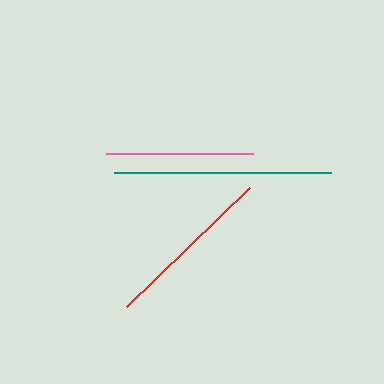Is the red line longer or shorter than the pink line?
The red line is longer than the pink line.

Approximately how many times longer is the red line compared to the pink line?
The red line is approximately 1.2 times the length of the pink line.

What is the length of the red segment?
The red segment is approximately 171 pixels long.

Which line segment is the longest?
The teal line is the longest at approximately 216 pixels.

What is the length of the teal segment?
The teal segment is approximately 216 pixels long.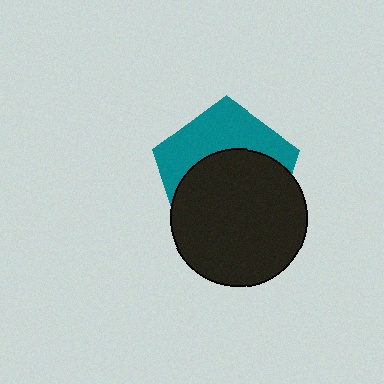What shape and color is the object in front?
The object in front is a black circle.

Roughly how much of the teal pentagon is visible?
A small part of it is visible (roughly 41%).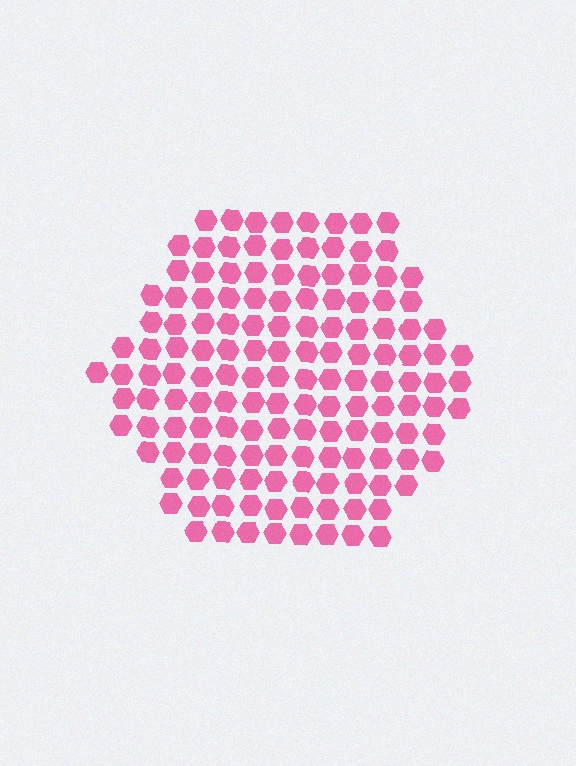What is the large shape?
The large shape is a hexagon.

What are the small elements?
The small elements are hexagons.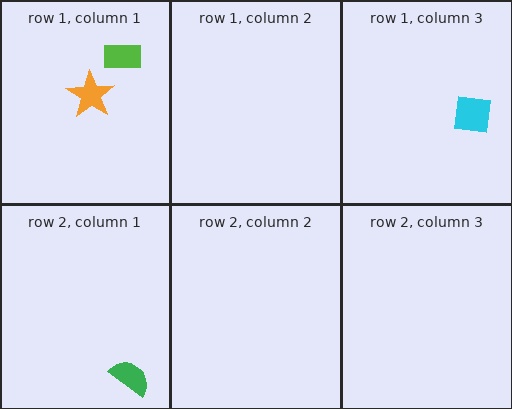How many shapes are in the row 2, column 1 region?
1.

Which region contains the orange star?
The row 1, column 1 region.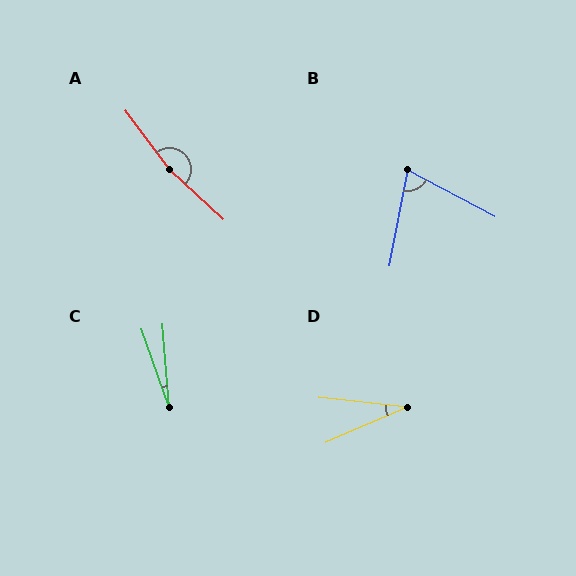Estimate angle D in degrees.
Approximately 30 degrees.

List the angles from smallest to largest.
C (15°), D (30°), B (73°), A (169°).